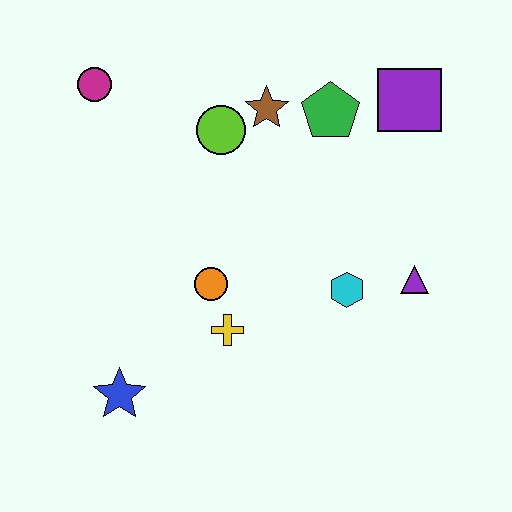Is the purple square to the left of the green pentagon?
No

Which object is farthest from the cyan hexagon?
The magenta circle is farthest from the cyan hexagon.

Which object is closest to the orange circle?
The yellow cross is closest to the orange circle.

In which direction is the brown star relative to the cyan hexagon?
The brown star is above the cyan hexagon.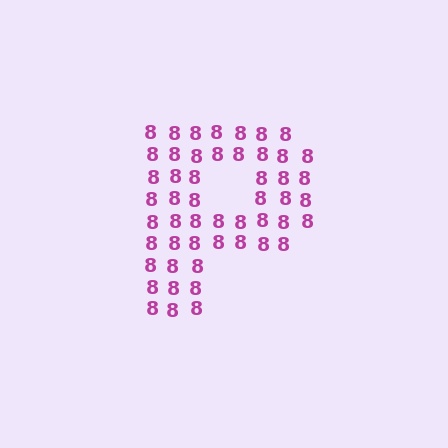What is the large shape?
The large shape is the letter P.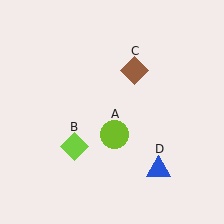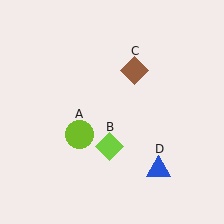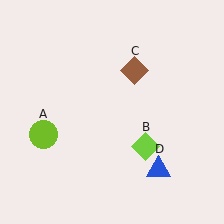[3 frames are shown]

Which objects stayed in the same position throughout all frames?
Brown diamond (object C) and blue triangle (object D) remained stationary.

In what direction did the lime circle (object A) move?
The lime circle (object A) moved left.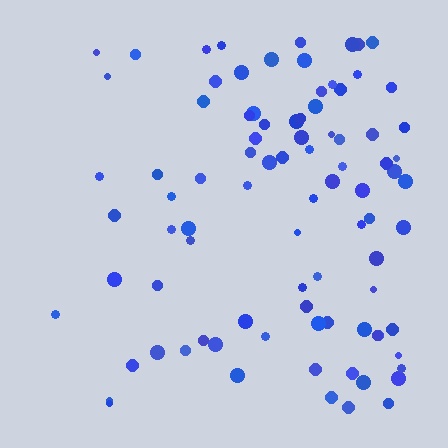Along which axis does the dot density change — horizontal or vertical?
Horizontal.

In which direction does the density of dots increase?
From left to right, with the right side densest.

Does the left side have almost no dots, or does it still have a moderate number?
Still a moderate number, just noticeably fewer than the right.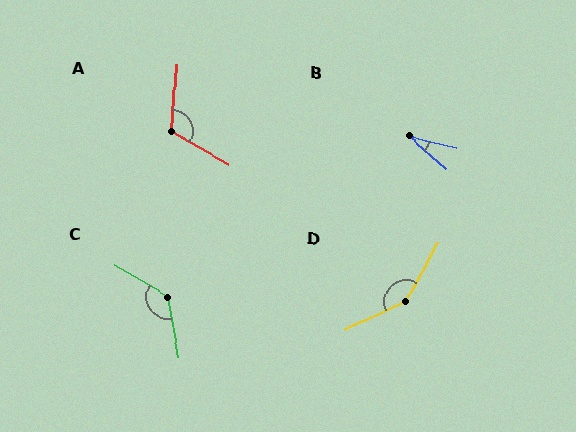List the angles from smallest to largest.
B (27°), A (115°), C (131°), D (143°).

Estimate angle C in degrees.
Approximately 131 degrees.